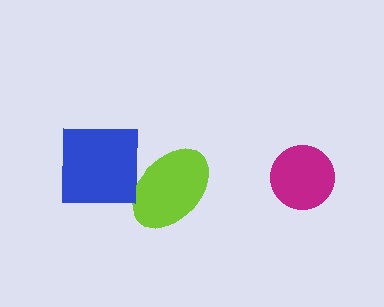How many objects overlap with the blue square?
1 object overlaps with the blue square.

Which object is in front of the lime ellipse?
The blue square is in front of the lime ellipse.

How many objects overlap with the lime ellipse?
1 object overlaps with the lime ellipse.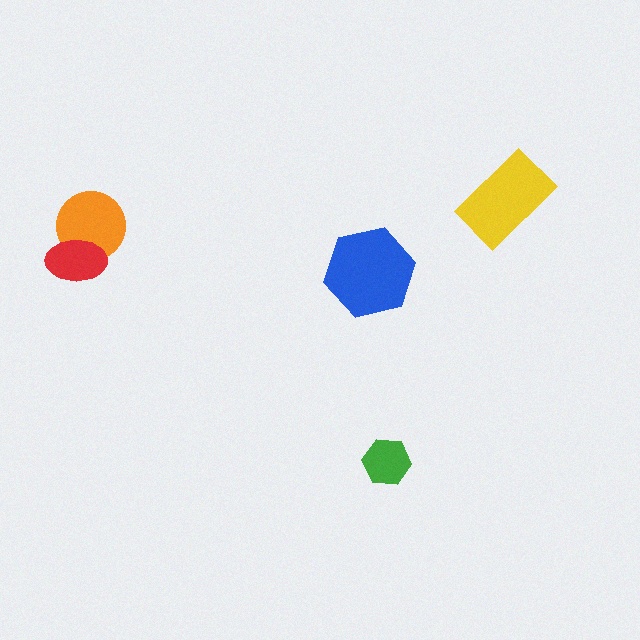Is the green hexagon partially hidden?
No, no other shape covers it.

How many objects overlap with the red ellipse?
1 object overlaps with the red ellipse.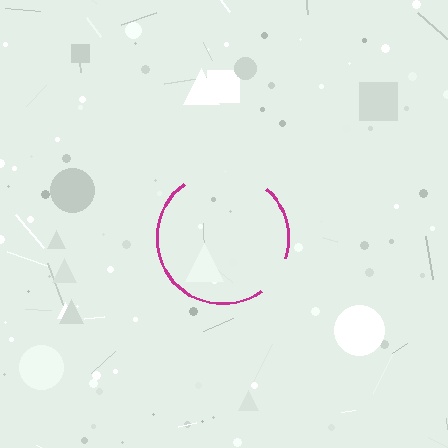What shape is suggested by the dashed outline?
The dashed outline suggests a circle.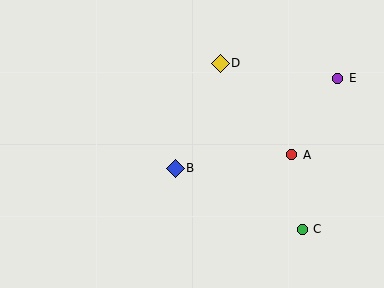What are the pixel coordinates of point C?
Point C is at (302, 229).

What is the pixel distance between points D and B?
The distance between D and B is 114 pixels.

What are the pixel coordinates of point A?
Point A is at (292, 155).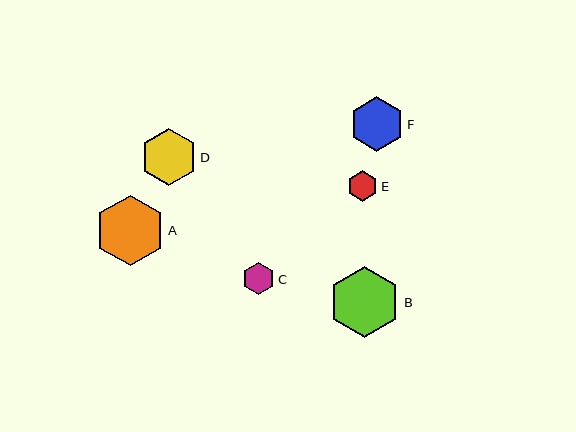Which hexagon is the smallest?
Hexagon E is the smallest with a size of approximately 30 pixels.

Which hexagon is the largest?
Hexagon B is the largest with a size of approximately 72 pixels.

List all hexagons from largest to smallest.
From largest to smallest: B, A, D, F, C, E.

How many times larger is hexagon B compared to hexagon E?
Hexagon B is approximately 2.3 times the size of hexagon E.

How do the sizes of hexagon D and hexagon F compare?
Hexagon D and hexagon F are approximately the same size.